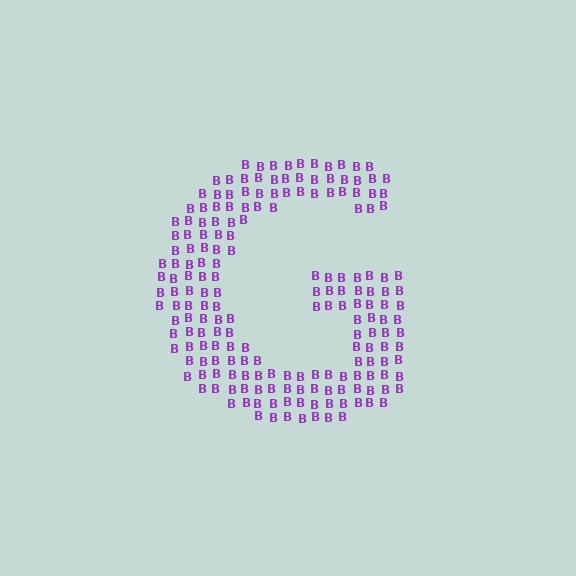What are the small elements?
The small elements are letter B's.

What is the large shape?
The large shape is the letter G.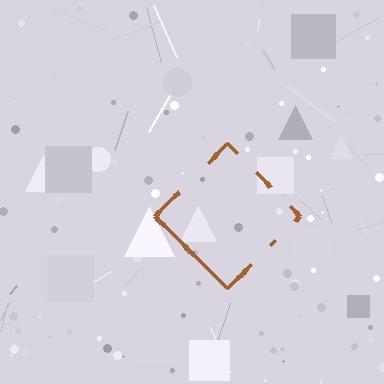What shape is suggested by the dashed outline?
The dashed outline suggests a diamond.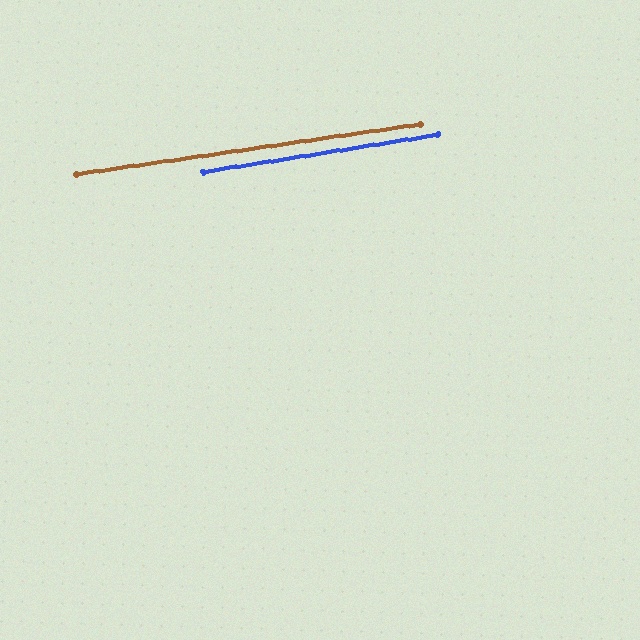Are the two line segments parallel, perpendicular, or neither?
Parallel — their directions differ by only 0.8°.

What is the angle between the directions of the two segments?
Approximately 1 degree.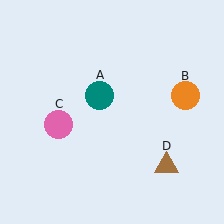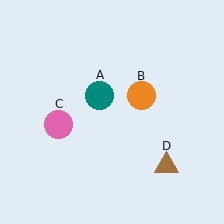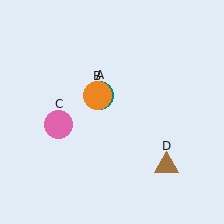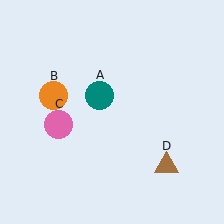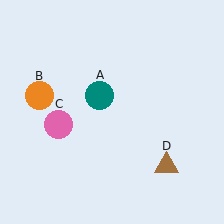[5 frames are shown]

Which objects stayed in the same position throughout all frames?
Teal circle (object A) and pink circle (object C) and brown triangle (object D) remained stationary.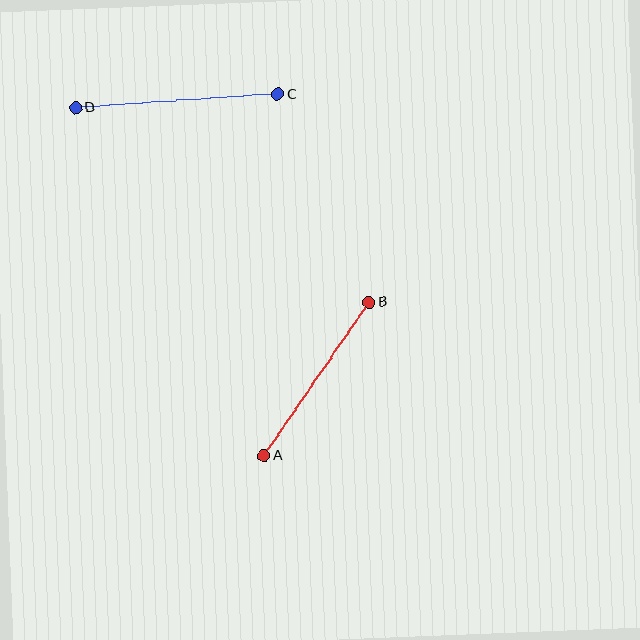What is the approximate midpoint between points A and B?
The midpoint is at approximately (316, 379) pixels.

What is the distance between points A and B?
The distance is approximately 186 pixels.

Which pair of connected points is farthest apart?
Points C and D are farthest apart.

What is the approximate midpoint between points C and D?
The midpoint is at approximately (177, 101) pixels.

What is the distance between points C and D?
The distance is approximately 203 pixels.